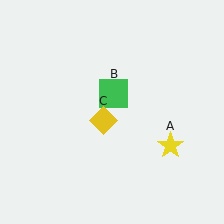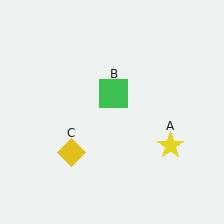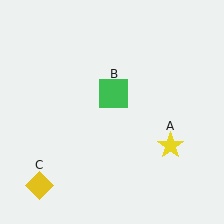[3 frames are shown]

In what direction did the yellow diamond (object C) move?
The yellow diamond (object C) moved down and to the left.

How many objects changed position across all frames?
1 object changed position: yellow diamond (object C).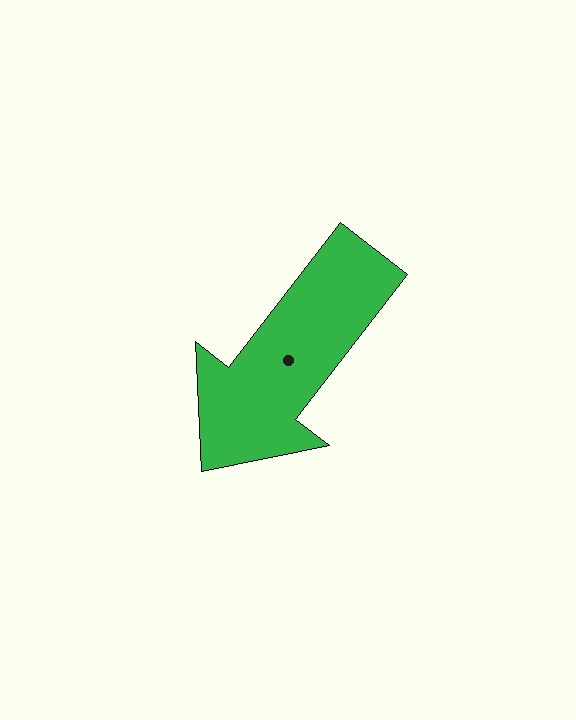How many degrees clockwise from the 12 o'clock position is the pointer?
Approximately 218 degrees.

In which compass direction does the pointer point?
Southwest.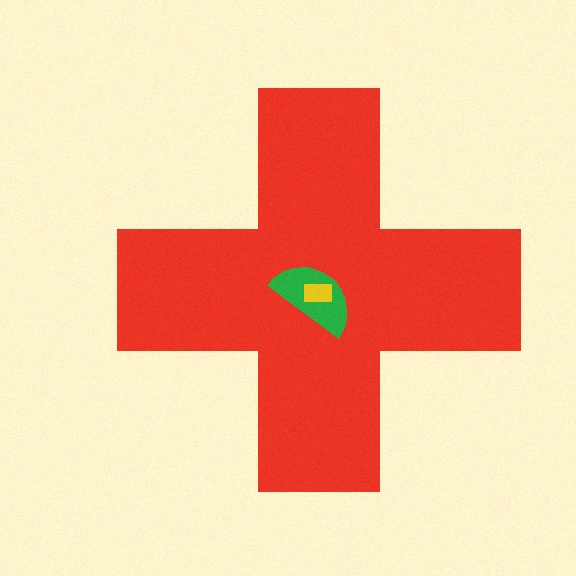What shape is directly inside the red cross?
The green semicircle.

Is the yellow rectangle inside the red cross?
Yes.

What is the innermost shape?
The yellow rectangle.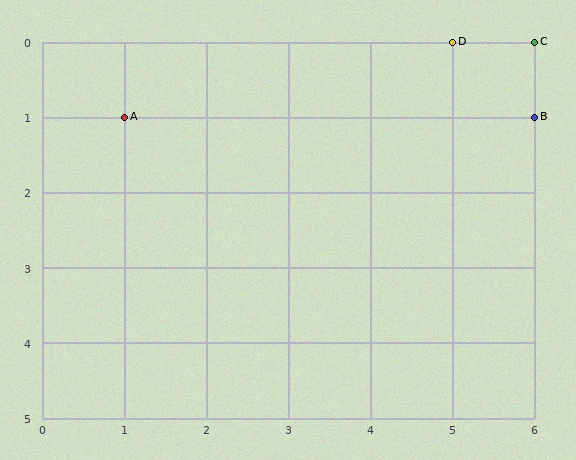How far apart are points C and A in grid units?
Points C and A are 5 columns and 1 row apart (about 5.1 grid units diagonally).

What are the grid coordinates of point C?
Point C is at grid coordinates (6, 0).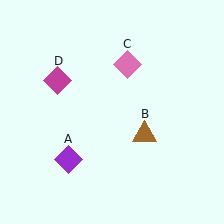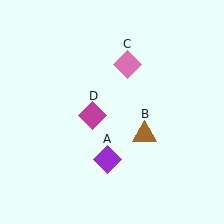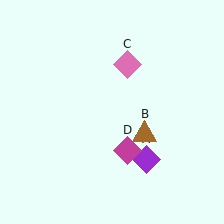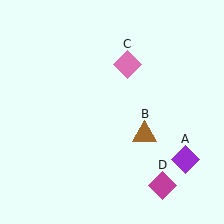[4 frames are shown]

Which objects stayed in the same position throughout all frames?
Brown triangle (object B) and pink diamond (object C) remained stationary.